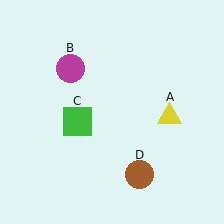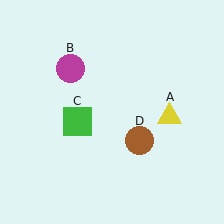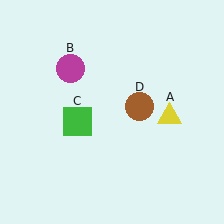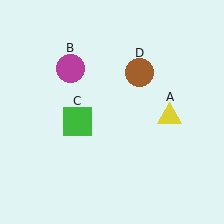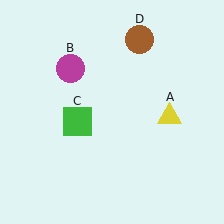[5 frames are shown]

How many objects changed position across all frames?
1 object changed position: brown circle (object D).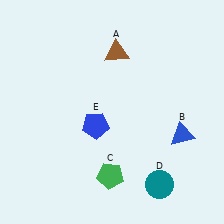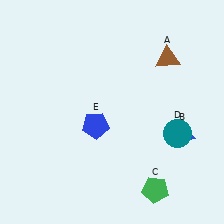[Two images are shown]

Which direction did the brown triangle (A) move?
The brown triangle (A) moved right.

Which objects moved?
The objects that moved are: the brown triangle (A), the green pentagon (C), the teal circle (D).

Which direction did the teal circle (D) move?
The teal circle (D) moved up.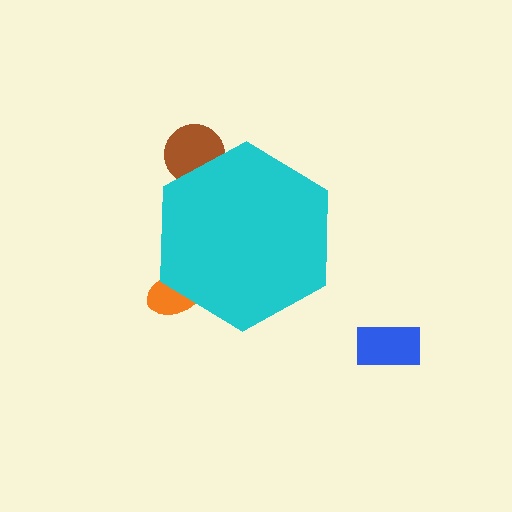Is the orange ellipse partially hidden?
Yes, the orange ellipse is partially hidden behind the cyan hexagon.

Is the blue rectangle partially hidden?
No, the blue rectangle is fully visible.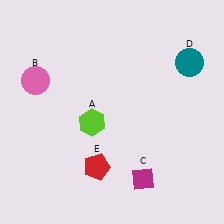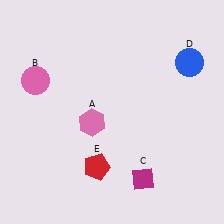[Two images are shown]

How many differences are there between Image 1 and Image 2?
There are 2 differences between the two images.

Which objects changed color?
A changed from lime to pink. D changed from teal to blue.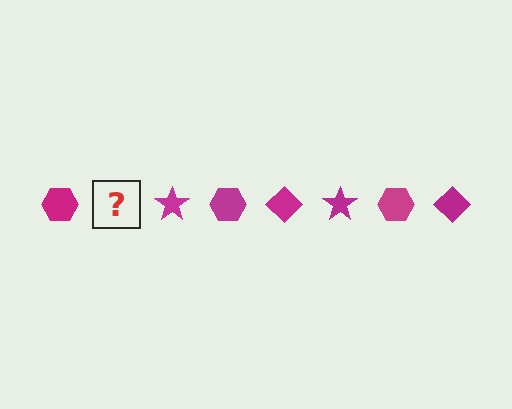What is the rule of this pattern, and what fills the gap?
The rule is that the pattern cycles through hexagon, diamond, star shapes in magenta. The gap should be filled with a magenta diamond.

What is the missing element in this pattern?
The missing element is a magenta diamond.